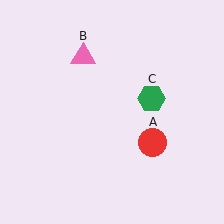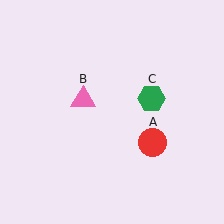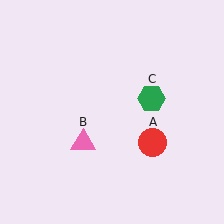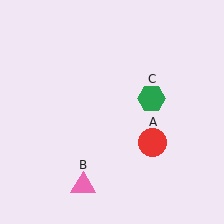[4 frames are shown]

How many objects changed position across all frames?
1 object changed position: pink triangle (object B).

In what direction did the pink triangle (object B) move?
The pink triangle (object B) moved down.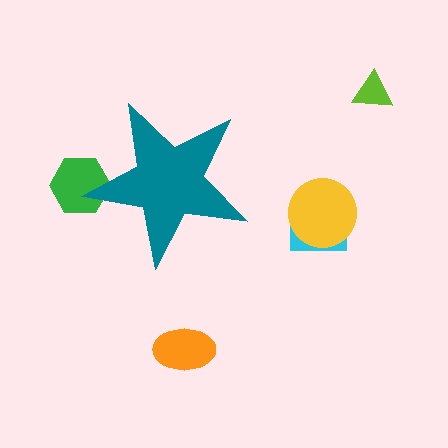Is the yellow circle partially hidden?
No, the yellow circle is fully visible.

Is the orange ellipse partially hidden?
No, the orange ellipse is fully visible.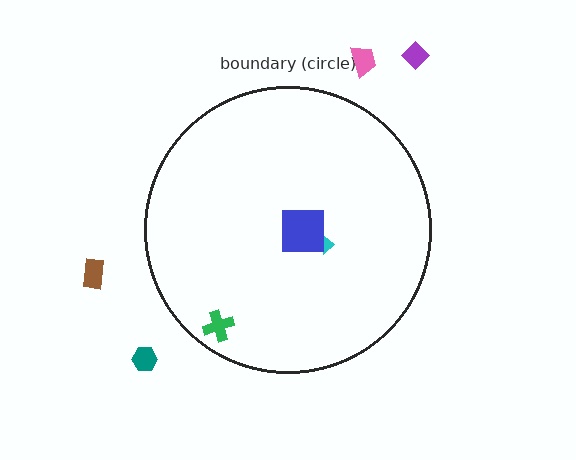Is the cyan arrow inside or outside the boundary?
Inside.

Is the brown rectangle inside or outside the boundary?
Outside.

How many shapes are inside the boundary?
3 inside, 4 outside.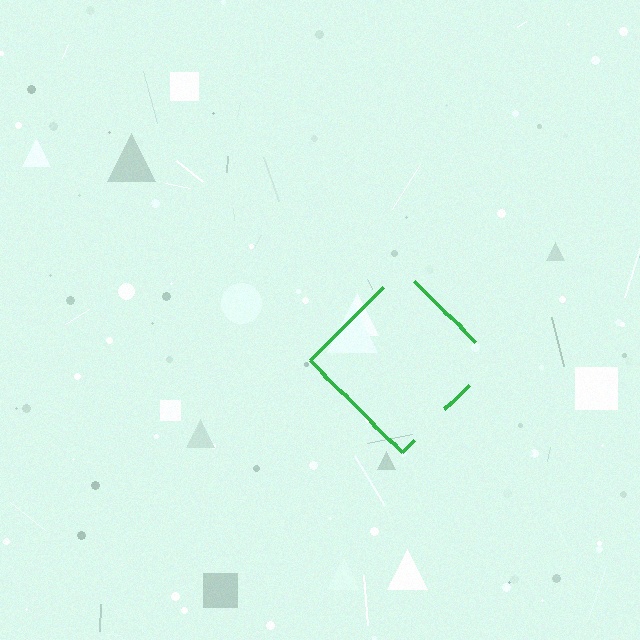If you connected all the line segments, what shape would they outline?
They would outline a diamond.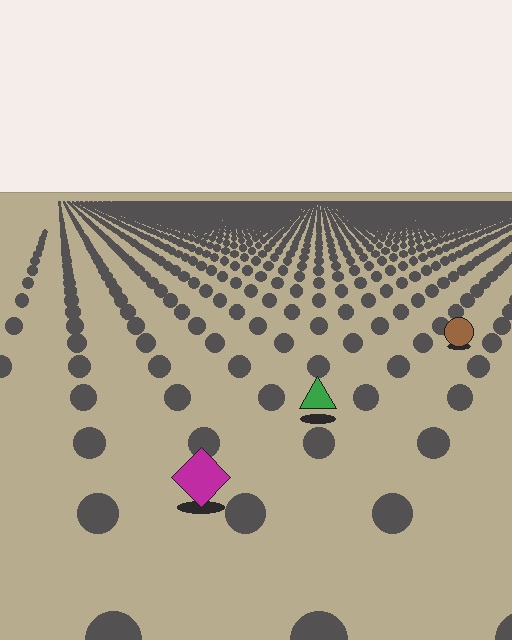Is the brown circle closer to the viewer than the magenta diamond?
No. The magenta diamond is closer — you can tell from the texture gradient: the ground texture is coarser near it.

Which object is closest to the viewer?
The magenta diamond is closest. The texture marks near it are larger and more spread out.